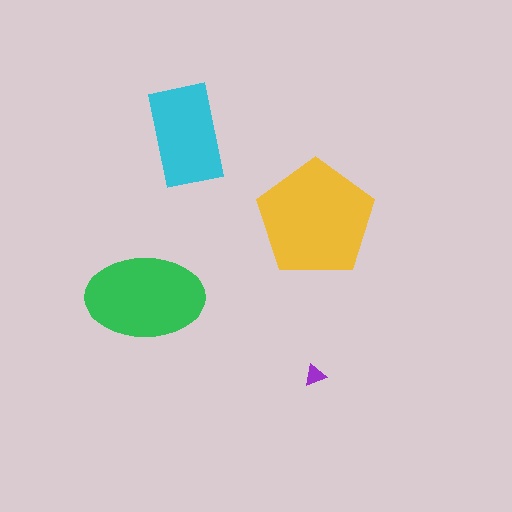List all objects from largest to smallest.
The yellow pentagon, the green ellipse, the cyan rectangle, the purple triangle.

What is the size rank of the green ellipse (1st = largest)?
2nd.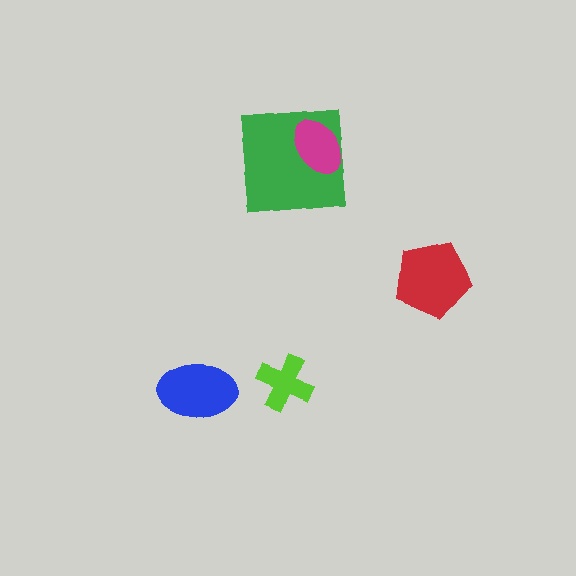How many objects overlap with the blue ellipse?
0 objects overlap with the blue ellipse.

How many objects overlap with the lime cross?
0 objects overlap with the lime cross.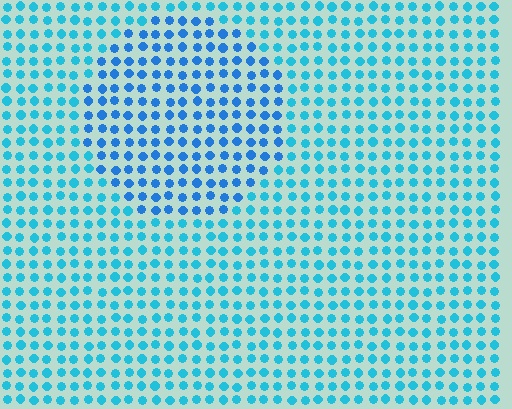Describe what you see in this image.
The image is filled with small cyan elements in a uniform arrangement. A circle-shaped region is visible where the elements are tinted to a slightly different hue, forming a subtle color boundary.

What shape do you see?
I see a circle.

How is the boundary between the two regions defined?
The boundary is defined purely by a slight shift in hue (about 23 degrees). Spacing, size, and orientation are identical on both sides.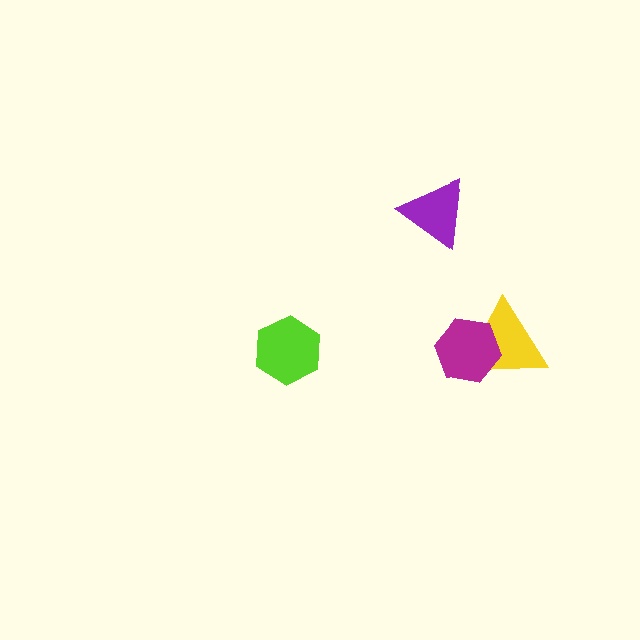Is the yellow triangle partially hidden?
Yes, it is partially covered by another shape.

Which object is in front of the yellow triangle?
The magenta hexagon is in front of the yellow triangle.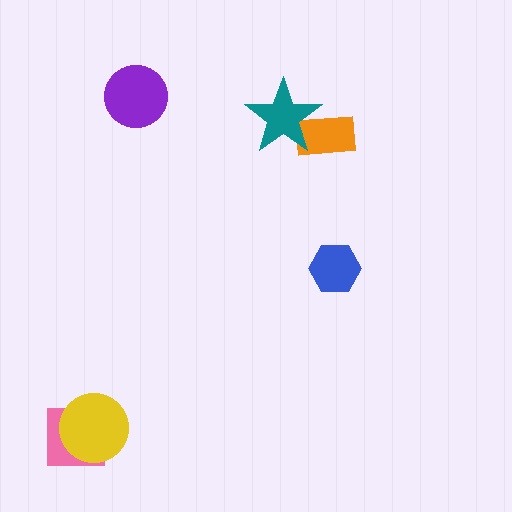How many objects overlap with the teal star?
1 object overlaps with the teal star.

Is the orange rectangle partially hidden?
Yes, it is partially covered by another shape.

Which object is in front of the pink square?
The yellow circle is in front of the pink square.